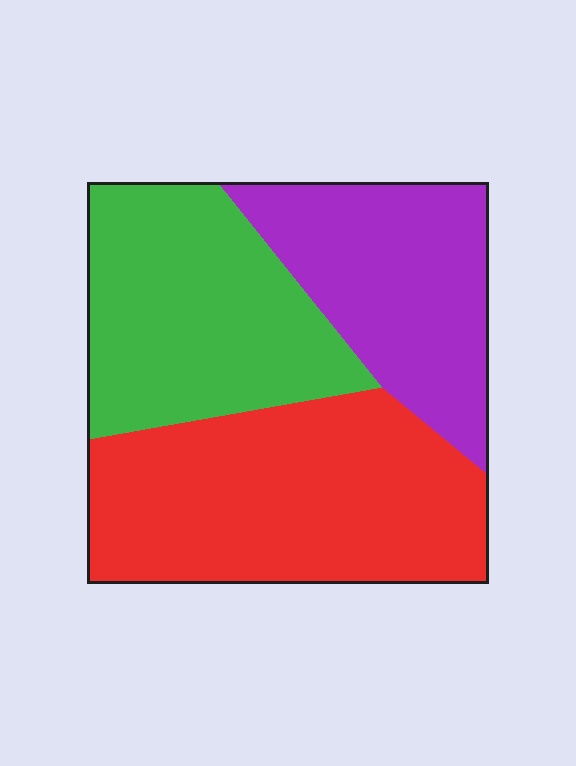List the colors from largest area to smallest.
From largest to smallest: red, green, purple.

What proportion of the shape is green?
Green covers 32% of the shape.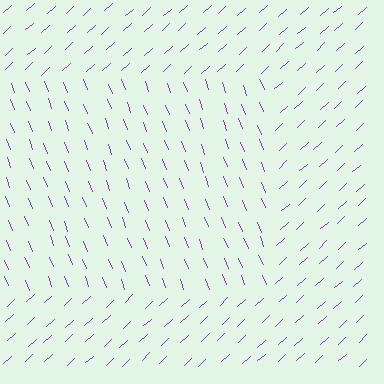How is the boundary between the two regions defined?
The boundary is defined purely by a change in line orientation (approximately 69 degrees difference). All lines are the same color and thickness.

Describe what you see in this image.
The image is filled with small purple line segments. A rectangle region in the image has lines oriented differently from the surrounding lines, creating a visible texture boundary.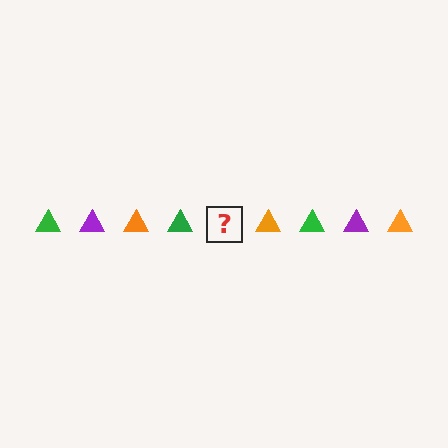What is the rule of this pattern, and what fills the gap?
The rule is that the pattern cycles through green, purple, orange triangles. The gap should be filled with a purple triangle.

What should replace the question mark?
The question mark should be replaced with a purple triangle.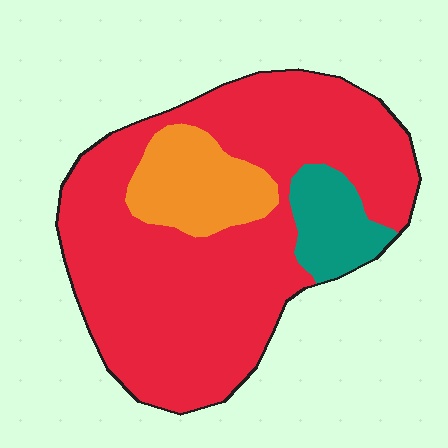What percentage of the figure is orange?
Orange takes up about one eighth (1/8) of the figure.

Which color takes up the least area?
Teal, at roughly 10%.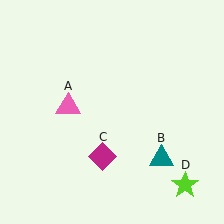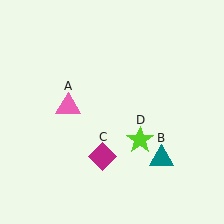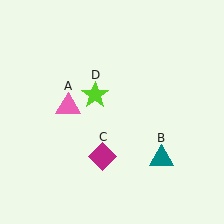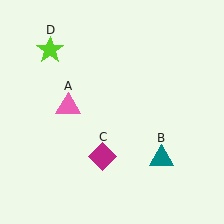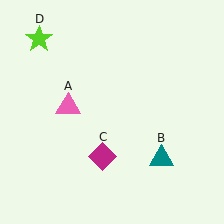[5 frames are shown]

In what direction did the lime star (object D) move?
The lime star (object D) moved up and to the left.